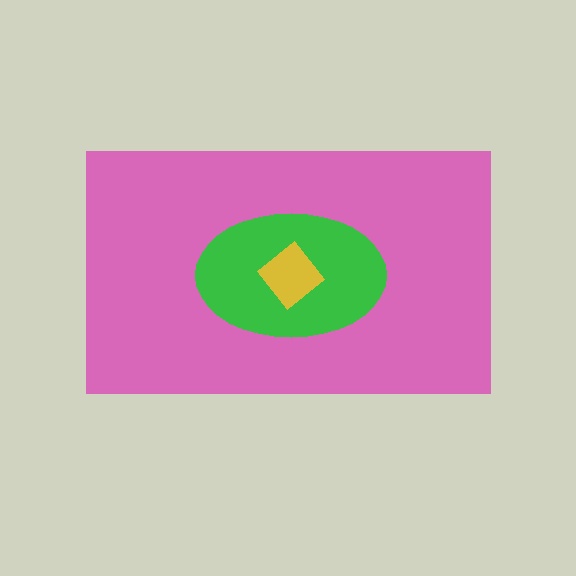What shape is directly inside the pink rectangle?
The green ellipse.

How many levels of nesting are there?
3.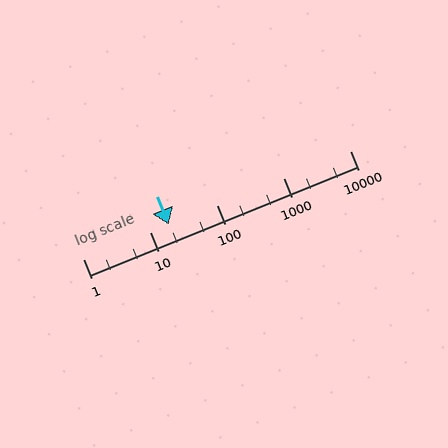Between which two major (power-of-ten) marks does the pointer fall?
The pointer is between 10 and 100.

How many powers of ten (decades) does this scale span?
The scale spans 4 decades, from 1 to 10000.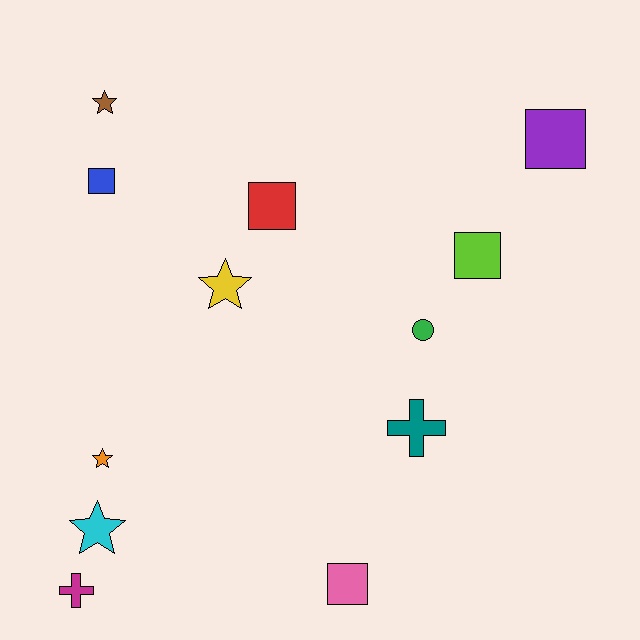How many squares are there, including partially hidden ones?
There are 5 squares.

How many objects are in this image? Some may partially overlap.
There are 12 objects.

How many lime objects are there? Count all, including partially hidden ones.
There is 1 lime object.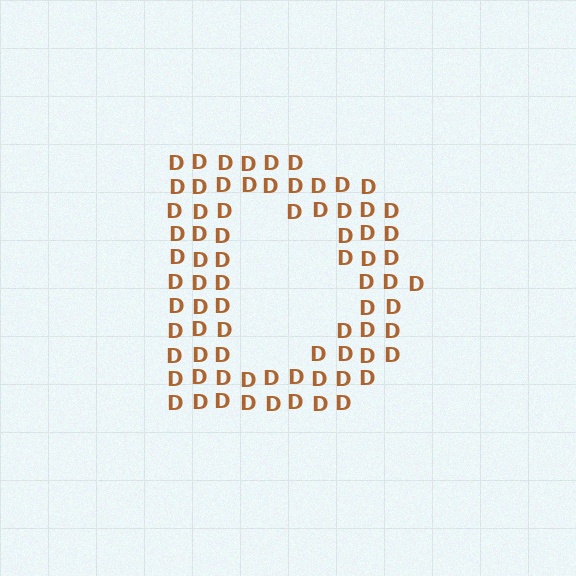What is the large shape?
The large shape is the letter D.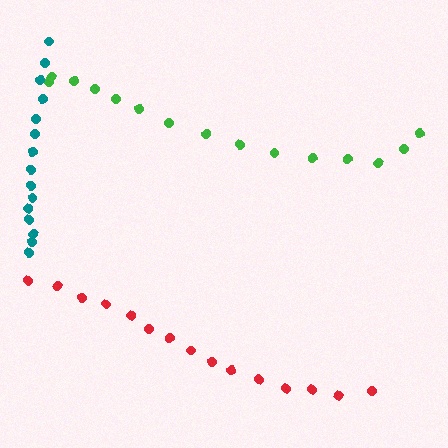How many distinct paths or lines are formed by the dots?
There are 3 distinct paths.